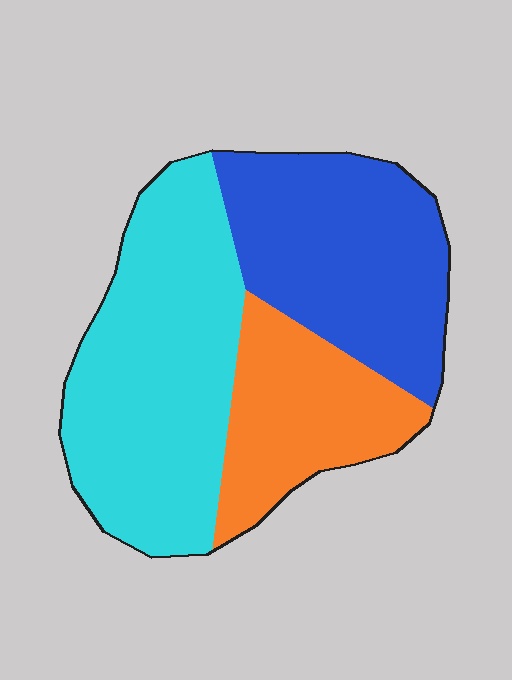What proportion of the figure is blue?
Blue covers around 35% of the figure.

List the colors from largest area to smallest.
From largest to smallest: cyan, blue, orange.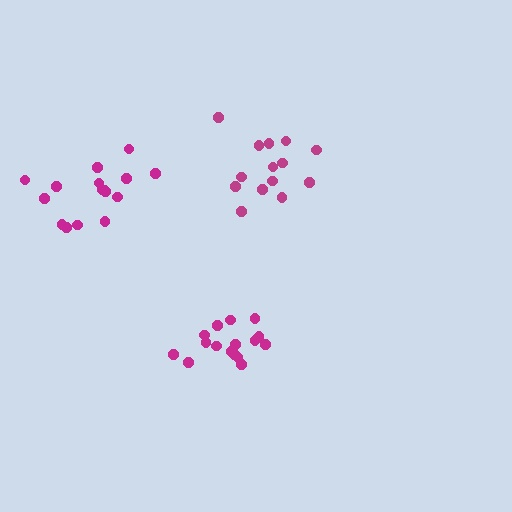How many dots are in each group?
Group 1: 14 dots, Group 2: 16 dots, Group 3: 17 dots (47 total).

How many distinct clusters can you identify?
There are 3 distinct clusters.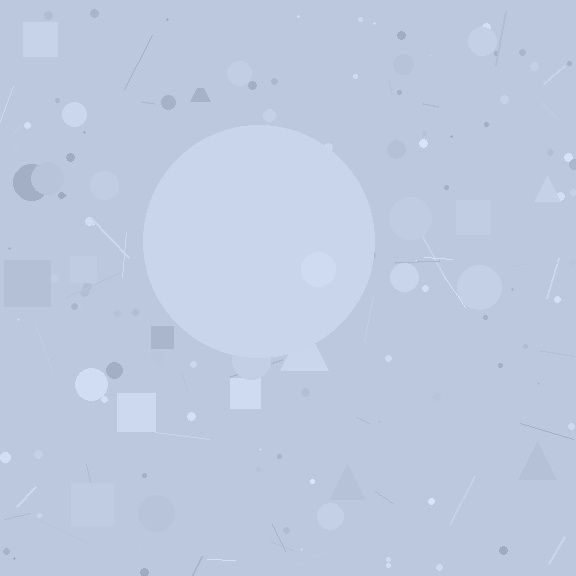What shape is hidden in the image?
A circle is hidden in the image.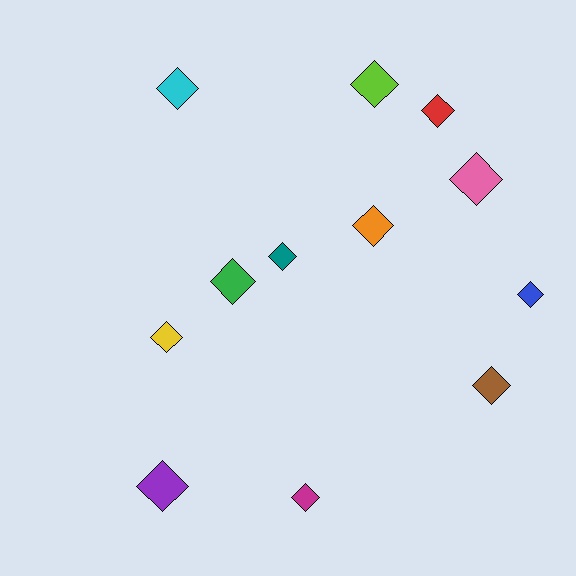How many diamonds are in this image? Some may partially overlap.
There are 12 diamonds.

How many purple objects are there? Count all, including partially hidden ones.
There is 1 purple object.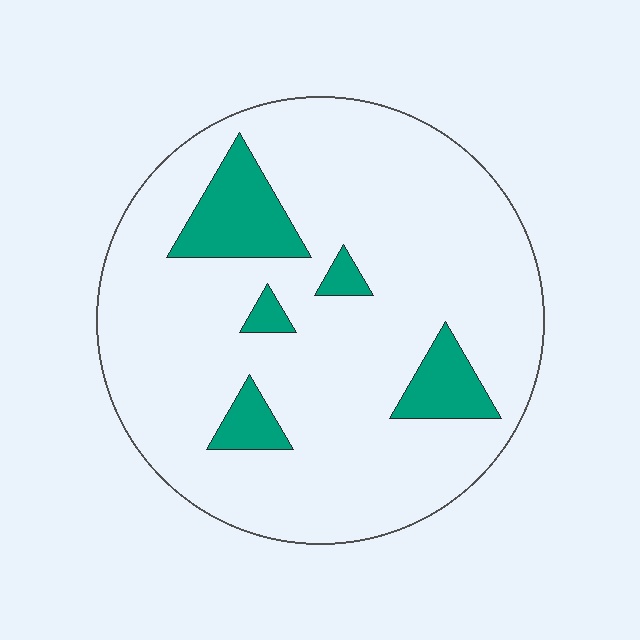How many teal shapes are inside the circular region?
5.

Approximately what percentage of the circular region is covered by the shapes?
Approximately 15%.